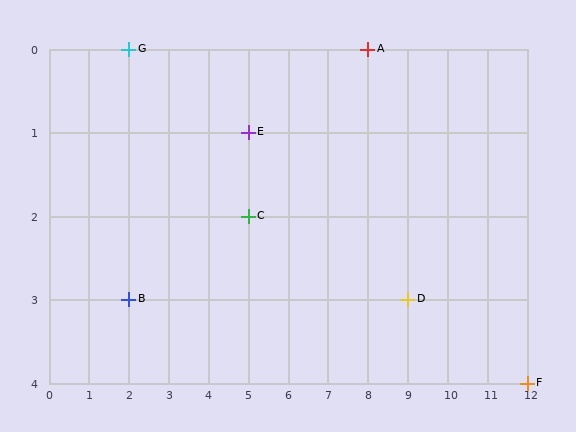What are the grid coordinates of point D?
Point D is at grid coordinates (9, 3).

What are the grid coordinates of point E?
Point E is at grid coordinates (5, 1).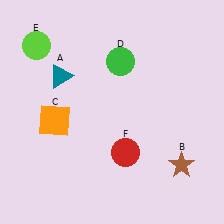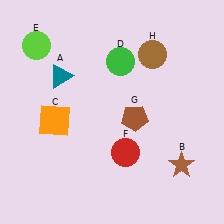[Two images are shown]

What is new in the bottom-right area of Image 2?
A brown pentagon (G) was added in the bottom-right area of Image 2.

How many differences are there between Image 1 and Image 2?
There are 2 differences between the two images.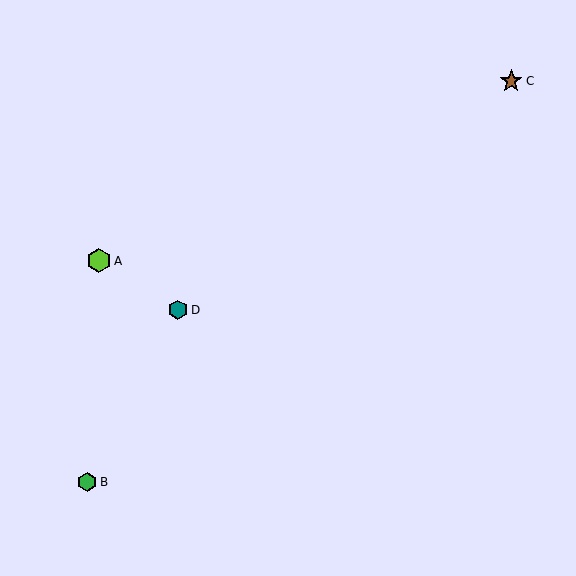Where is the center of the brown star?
The center of the brown star is at (511, 81).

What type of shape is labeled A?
Shape A is a lime hexagon.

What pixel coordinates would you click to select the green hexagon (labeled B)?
Click at (87, 482) to select the green hexagon B.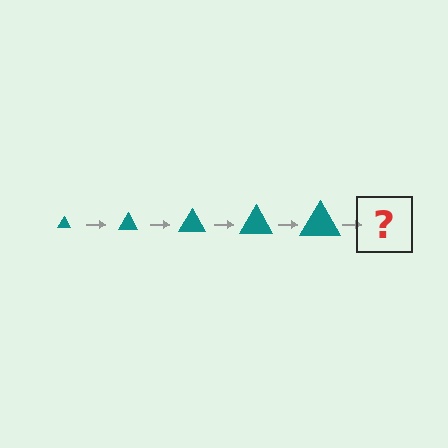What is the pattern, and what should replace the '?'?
The pattern is that the triangle gets progressively larger each step. The '?' should be a teal triangle, larger than the previous one.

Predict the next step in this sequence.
The next step is a teal triangle, larger than the previous one.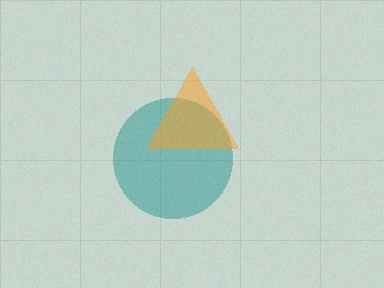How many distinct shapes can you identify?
There are 2 distinct shapes: a teal circle, an orange triangle.